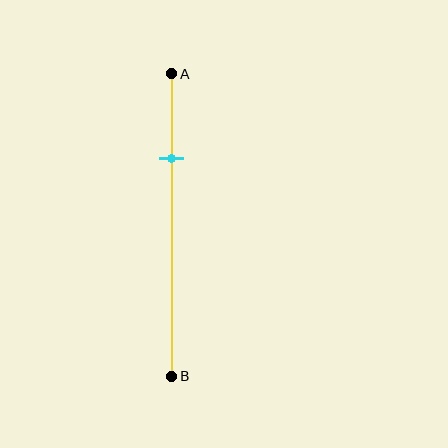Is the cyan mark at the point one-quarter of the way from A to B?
Yes, the mark is approximately at the one-quarter point.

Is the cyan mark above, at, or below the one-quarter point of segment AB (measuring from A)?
The cyan mark is approximately at the one-quarter point of segment AB.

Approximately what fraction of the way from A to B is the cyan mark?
The cyan mark is approximately 30% of the way from A to B.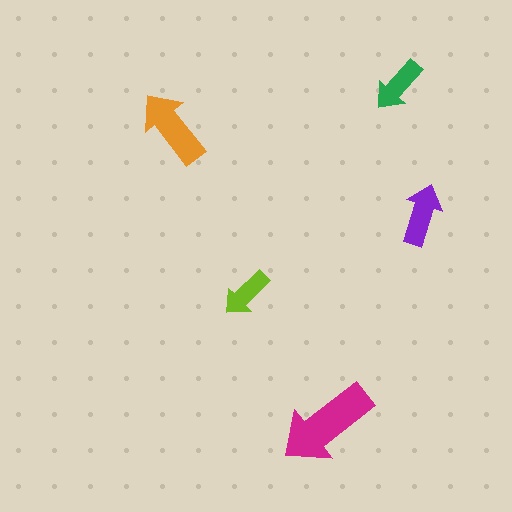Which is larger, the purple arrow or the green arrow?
The purple one.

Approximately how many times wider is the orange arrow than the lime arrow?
About 1.5 times wider.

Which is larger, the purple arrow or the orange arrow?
The orange one.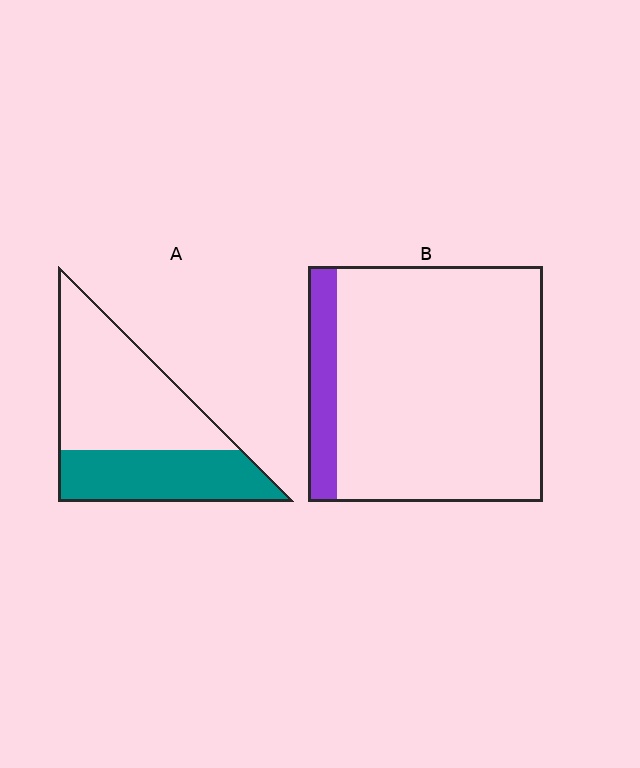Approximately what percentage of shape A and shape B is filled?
A is approximately 40% and B is approximately 10%.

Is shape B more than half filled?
No.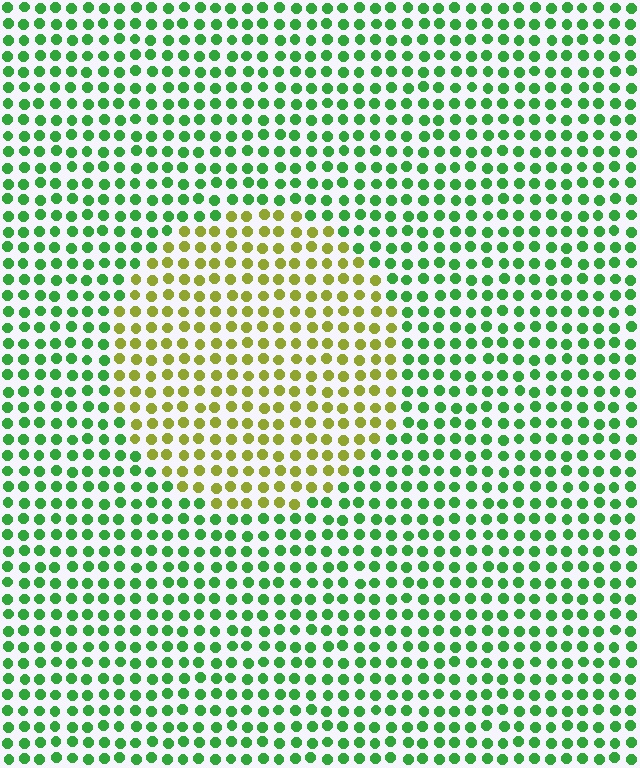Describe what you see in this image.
The image is filled with small green elements in a uniform arrangement. A circle-shaped region is visible where the elements are tinted to a slightly different hue, forming a subtle color boundary.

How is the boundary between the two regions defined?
The boundary is defined purely by a slight shift in hue (about 53 degrees). Spacing, size, and orientation are identical on both sides.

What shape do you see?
I see a circle.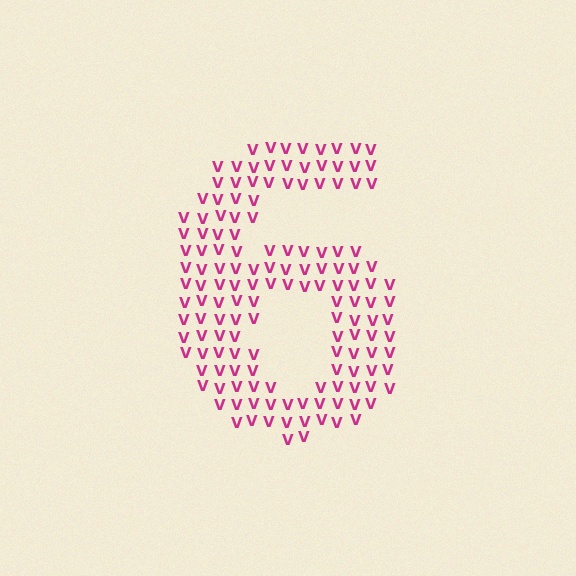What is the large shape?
The large shape is the digit 6.